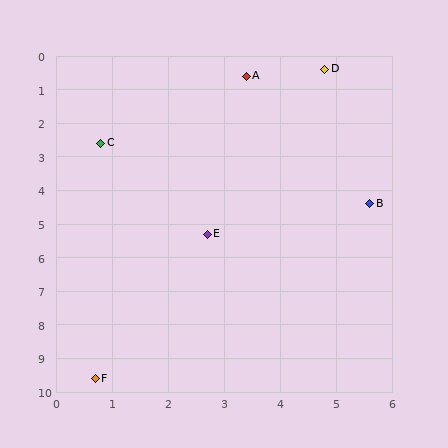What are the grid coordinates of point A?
Point A is at approximately (3.4, 0.6).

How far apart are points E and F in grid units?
Points E and F are about 4.7 grid units apart.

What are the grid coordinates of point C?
Point C is at approximately (0.8, 2.6).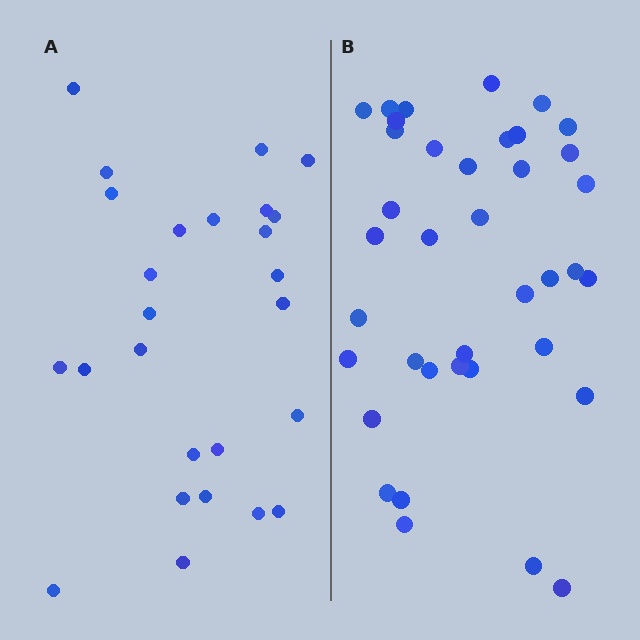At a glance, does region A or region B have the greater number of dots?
Region B (the right region) has more dots.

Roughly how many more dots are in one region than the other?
Region B has roughly 12 or so more dots than region A.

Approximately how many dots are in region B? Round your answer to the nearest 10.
About 40 dots. (The exact count is 38, which rounds to 40.)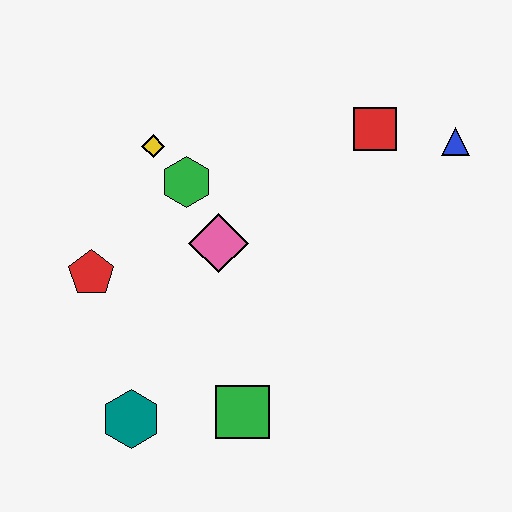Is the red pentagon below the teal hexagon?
No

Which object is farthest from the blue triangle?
The teal hexagon is farthest from the blue triangle.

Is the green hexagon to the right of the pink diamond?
No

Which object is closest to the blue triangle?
The red square is closest to the blue triangle.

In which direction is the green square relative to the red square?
The green square is below the red square.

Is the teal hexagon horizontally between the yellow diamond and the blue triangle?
No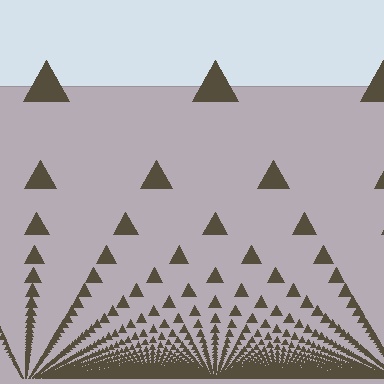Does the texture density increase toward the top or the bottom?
Density increases toward the bottom.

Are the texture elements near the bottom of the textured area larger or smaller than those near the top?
Smaller. The gradient is inverted — elements near the bottom are smaller and denser.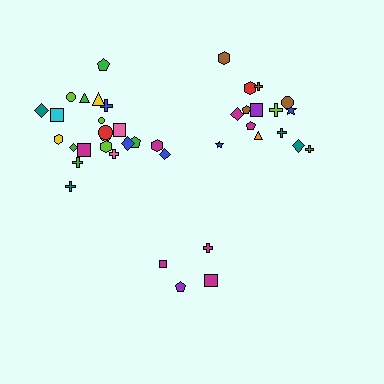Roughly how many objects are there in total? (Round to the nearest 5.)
Roughly 40 objects in total.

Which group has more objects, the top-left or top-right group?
The top-left group.